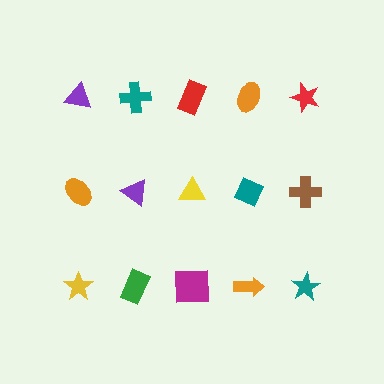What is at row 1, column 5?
A red star.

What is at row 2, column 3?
A yellow triangle.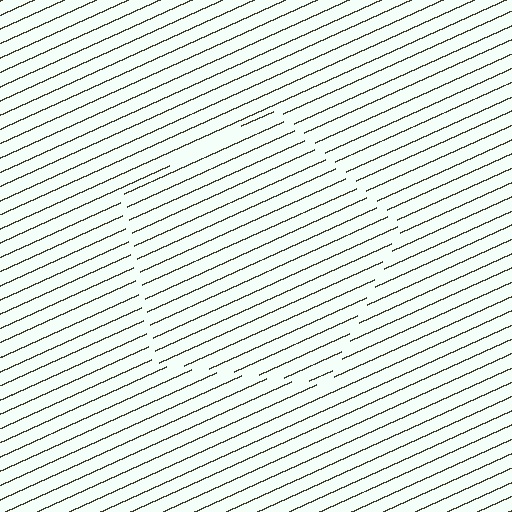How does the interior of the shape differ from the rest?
The interior of the shape contains the same grating, shifted by half a period — the contour is defined by the phase discontinuity where line-ends from the inner and outer gratings abut.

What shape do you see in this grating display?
An illusory pentagon. The interior of the shape contains the same grating, shifted by half a period — the contour is defined by the phase discontinuity where line-ends from the inner and outer gratings abut.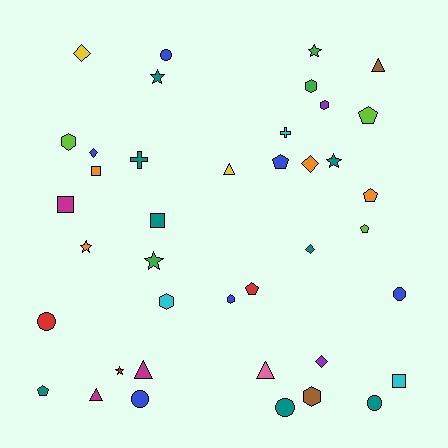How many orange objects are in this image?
There are 4 orange objects.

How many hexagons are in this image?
There are 6 hexagons.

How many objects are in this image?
There are 40 objects.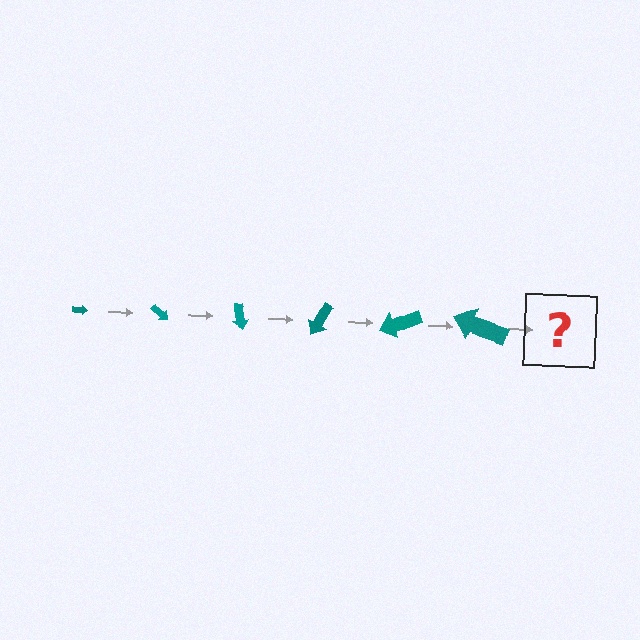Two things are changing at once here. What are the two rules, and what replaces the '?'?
The two rules are that the arrow grows larger each step and it rotates 40 degrees each step. The '?' should be an arrow, larger than the previous one and rotated 240 degrees from the start.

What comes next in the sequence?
The next element should be an arrow, larger than the previous one and rotated 240 degrees from the start.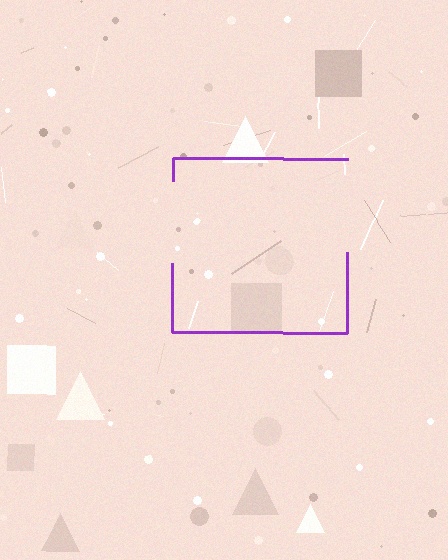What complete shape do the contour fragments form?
The contour fragments form a square.